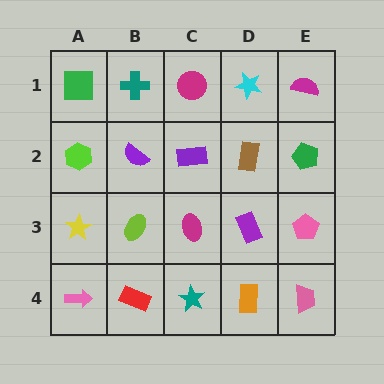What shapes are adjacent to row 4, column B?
A lime ellipse (row 3, column B), a pink arrow (row 4, column A), a teal star (row 4, column C).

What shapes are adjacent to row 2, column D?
A cyan star (row 1, column D), a purple rectangle (row 3, column D), a purple rectangle (row 2, column C), a green pentagon (row 2, column E).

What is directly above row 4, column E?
A pink pentagon.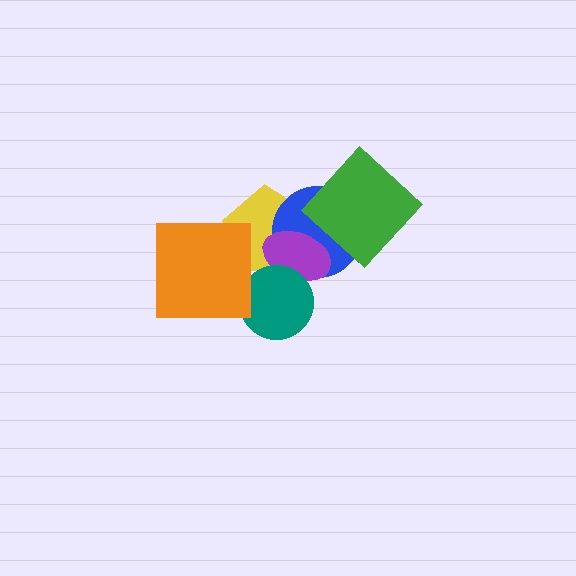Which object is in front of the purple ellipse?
The teal circle is in front of the purple ellipse.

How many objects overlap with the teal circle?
2 objects overlap with the teal circle.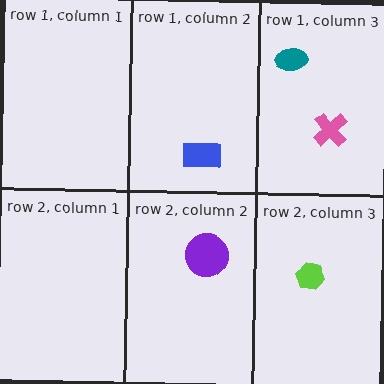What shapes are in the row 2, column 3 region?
The lime hexagon.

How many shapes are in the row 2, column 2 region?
1.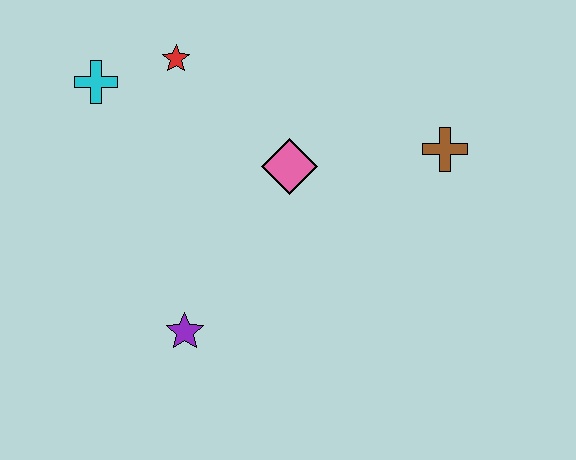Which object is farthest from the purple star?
The brown cross is farthest from the purple star.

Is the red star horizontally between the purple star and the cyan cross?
Yes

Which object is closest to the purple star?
The pink diamond is closest to the purple star.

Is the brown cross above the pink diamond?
Yes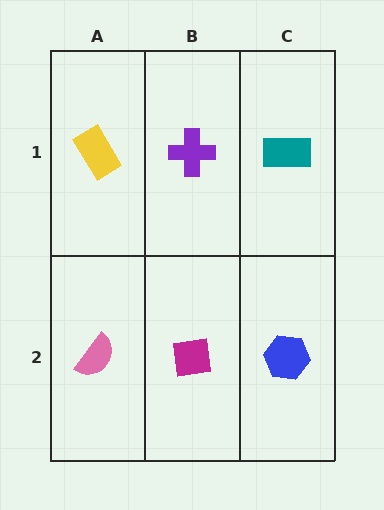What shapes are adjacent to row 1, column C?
A blue hexagon (row 2, column C), a purple cross (row 1, column B).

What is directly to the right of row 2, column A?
A magenta square.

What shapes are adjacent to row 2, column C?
A teal rectangle (row 1, column C), a magenta square (row 2, column B).